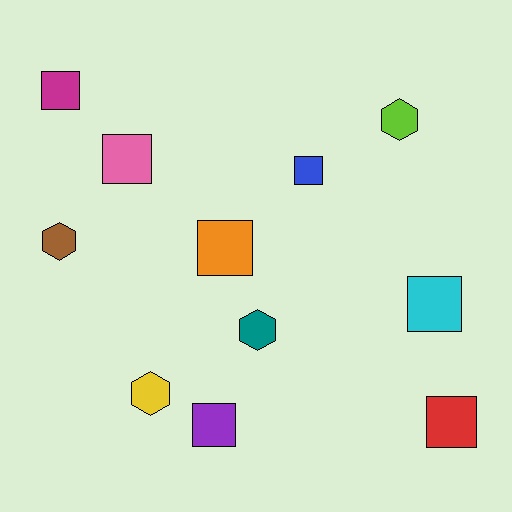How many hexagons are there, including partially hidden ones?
There are 4 hexagons.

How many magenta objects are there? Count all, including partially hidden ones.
There is 1 magenta object.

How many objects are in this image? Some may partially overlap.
There are 11 objects.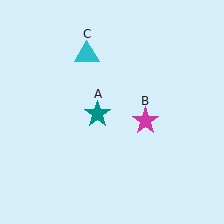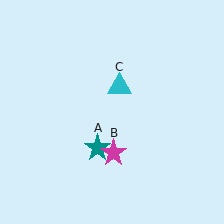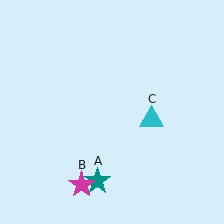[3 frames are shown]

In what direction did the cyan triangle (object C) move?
The cyan triangle (object C) moved down and to the right.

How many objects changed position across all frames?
3 objects changed position: teal star (object A), magenta star (object B), cyan triangle (object C).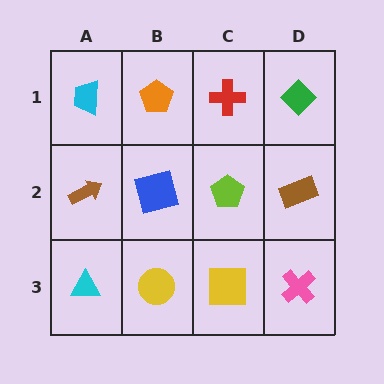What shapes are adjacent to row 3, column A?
A brown arrow (row 2, column A), a yellow circle (row 3, column B).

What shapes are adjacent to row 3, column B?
A blue square (row 2, column B), a cyan triangle (row 3, column A), a yellow square (row 3, column C).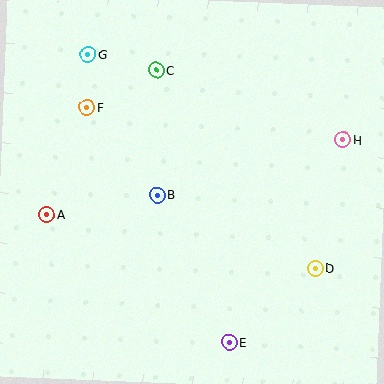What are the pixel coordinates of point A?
Point A is at (47, 214).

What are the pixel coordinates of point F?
Point F is at (87, 108).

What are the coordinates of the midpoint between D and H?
The midpoint between D and H is at (329, 204).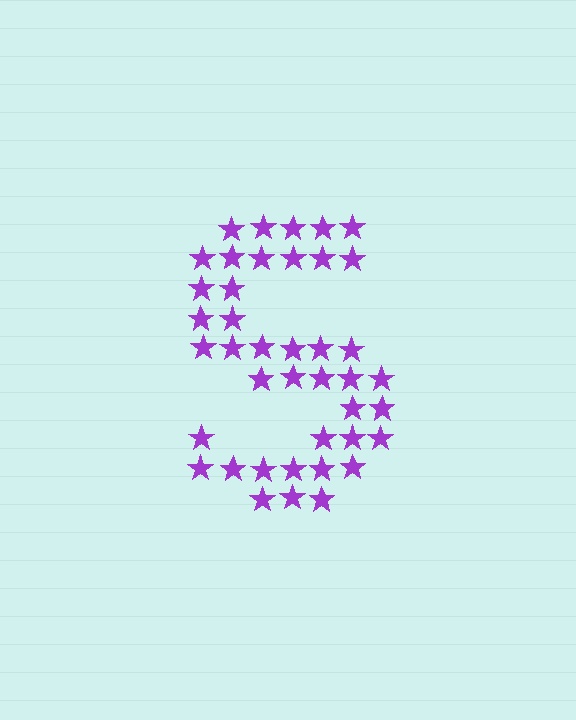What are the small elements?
The small elements are stars.